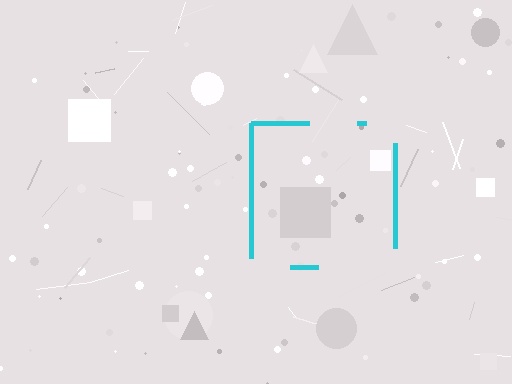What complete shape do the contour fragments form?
The contour fragments form a square.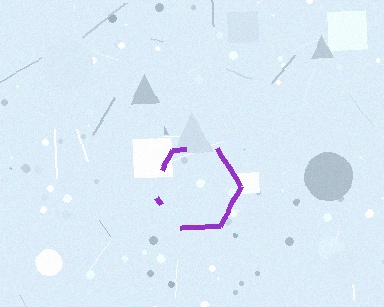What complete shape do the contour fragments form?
The contour fragments form a hexagon.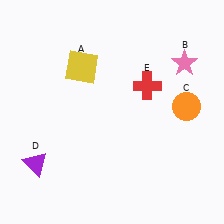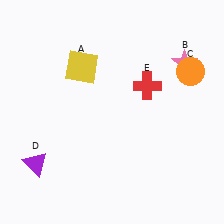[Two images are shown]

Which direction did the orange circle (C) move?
The orange circle (C) moved up.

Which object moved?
The orange circle (C) moved up.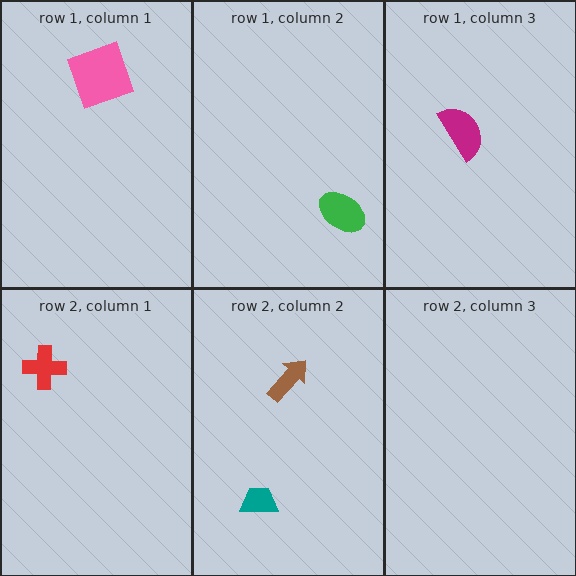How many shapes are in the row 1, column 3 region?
1.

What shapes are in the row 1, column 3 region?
The magenta semicircle.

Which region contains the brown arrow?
The row 2, column 2 region.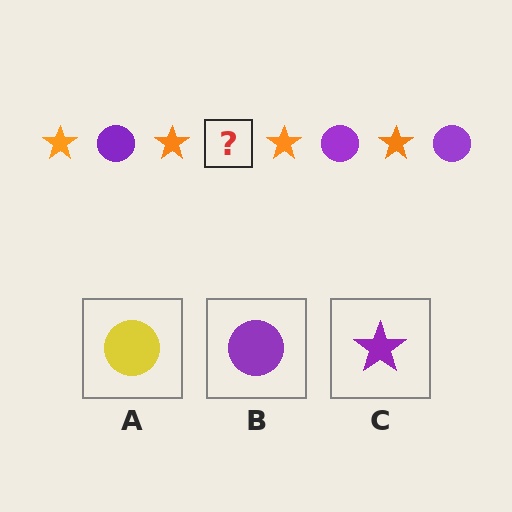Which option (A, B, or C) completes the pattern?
B.